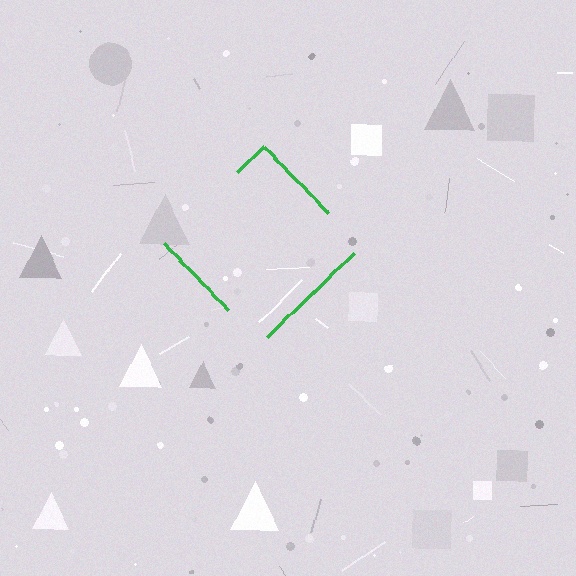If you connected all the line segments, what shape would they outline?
They would outline a diamond.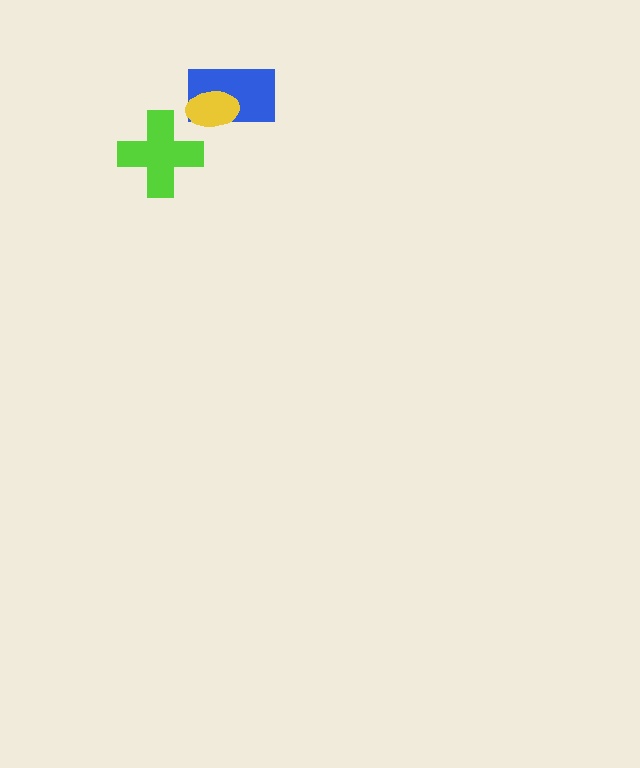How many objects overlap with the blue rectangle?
1 object overlaps with the blue rectangle.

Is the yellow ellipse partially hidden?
No, no other shape covers it.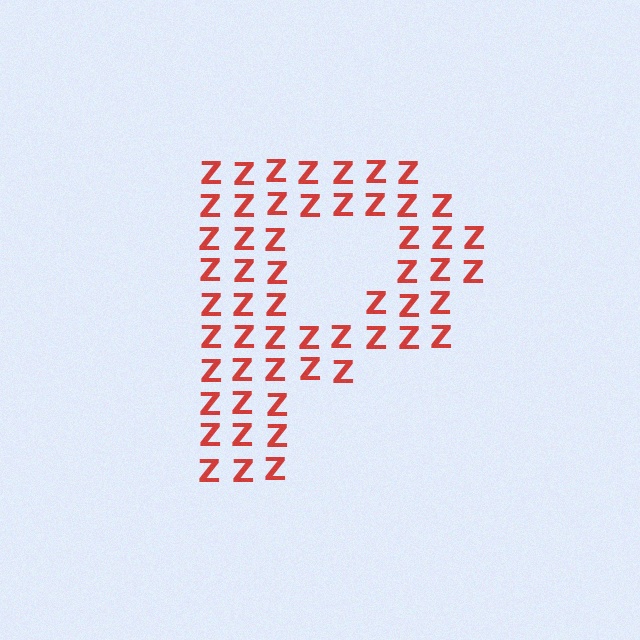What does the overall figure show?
The overall figure shows the letter P.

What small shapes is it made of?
It is made of small letter Z's.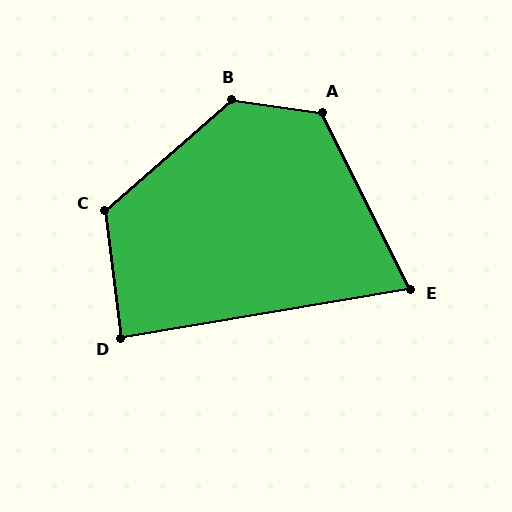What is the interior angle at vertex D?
Approximately 88 degrees (approximately right).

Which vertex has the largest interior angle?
B, at approximately 131 degrees.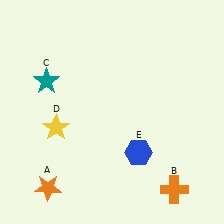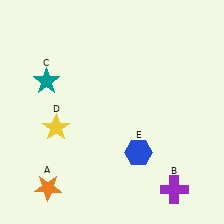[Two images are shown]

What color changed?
The cross (B) changed from orange in Image 1 to purple in Image 2.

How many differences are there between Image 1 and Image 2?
There is 1 difference between the two images.